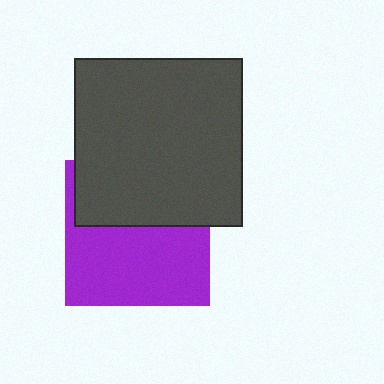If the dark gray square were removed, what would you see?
You would see the complete purple square.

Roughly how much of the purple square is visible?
About half of it is visible (roughly 56%).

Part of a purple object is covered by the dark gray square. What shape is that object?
It is a square.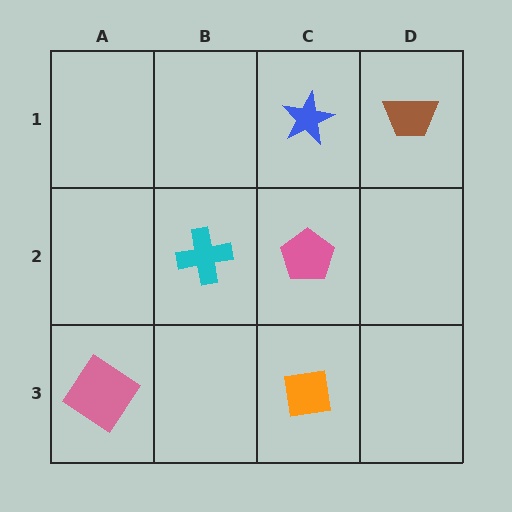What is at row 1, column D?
A brown trapezoid.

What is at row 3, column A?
A pink diamond.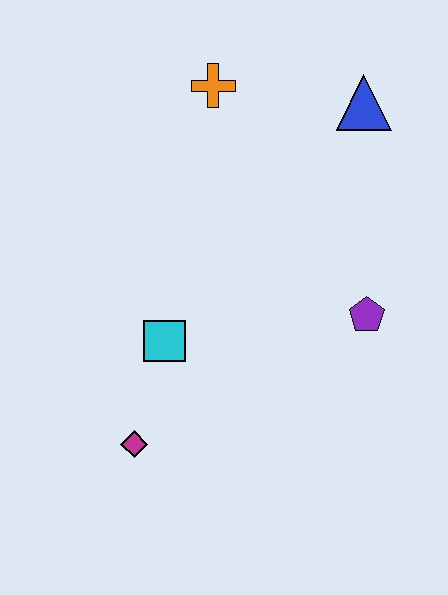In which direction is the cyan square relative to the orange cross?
The cyan square is below the orange cross.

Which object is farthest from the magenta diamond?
The blue triangle is farthest from the magenta diamond.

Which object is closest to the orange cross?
The blue triangle is closest to the orange cross.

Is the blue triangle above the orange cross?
No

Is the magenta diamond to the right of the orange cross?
No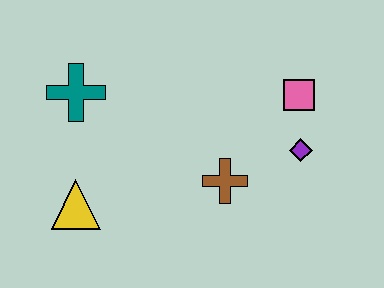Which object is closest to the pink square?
The purple diamond is closest to the pink square.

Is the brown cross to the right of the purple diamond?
No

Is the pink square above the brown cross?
Yes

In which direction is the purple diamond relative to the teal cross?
The purple diamond is to the right of the teal cross.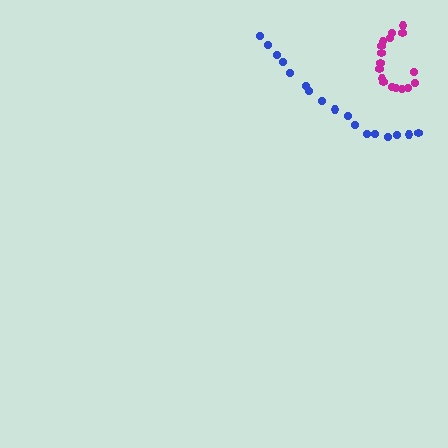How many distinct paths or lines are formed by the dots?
There are 2 distinct paths.